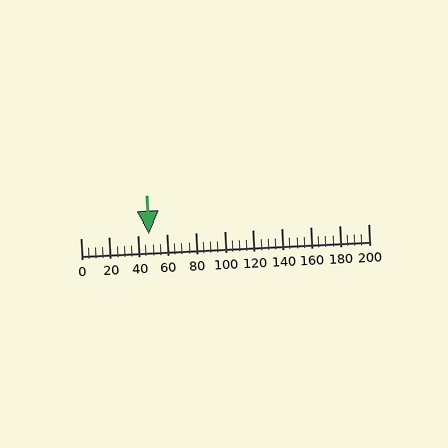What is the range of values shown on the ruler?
The ruler shows values from 0 to 200.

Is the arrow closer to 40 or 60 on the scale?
The arrow is closer to 40.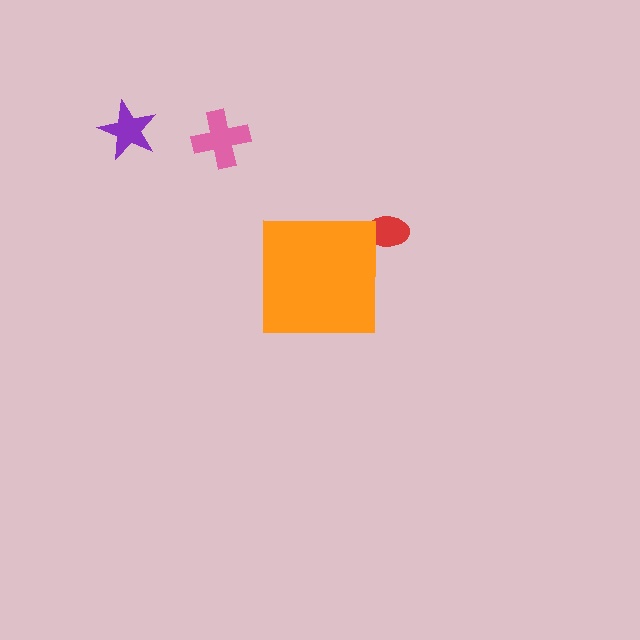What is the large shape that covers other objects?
An orange square.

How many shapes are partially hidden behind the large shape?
1 shape is partially hidden.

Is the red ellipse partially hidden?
Yes, the red ellipse is partially hidden behind the orange square.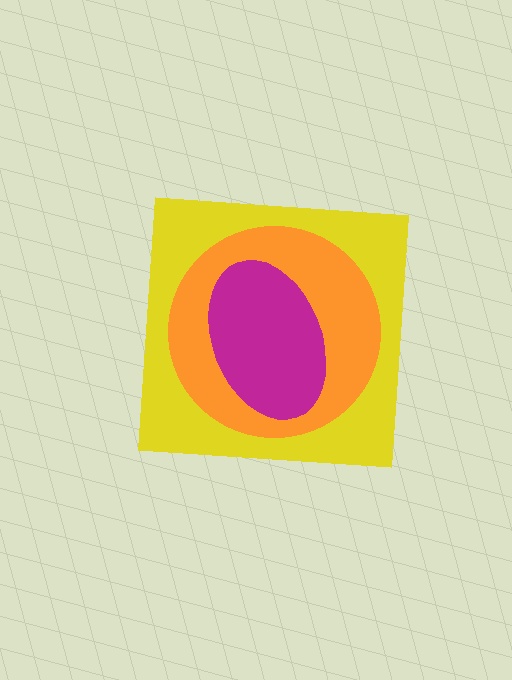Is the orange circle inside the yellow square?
Yes.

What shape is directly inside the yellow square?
The orange circle.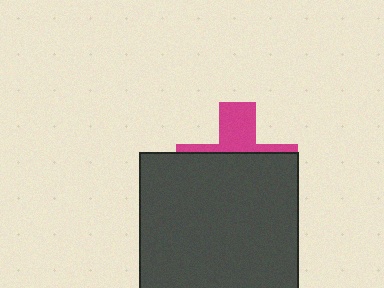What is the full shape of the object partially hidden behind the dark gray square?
The partially hidden object is a magenta cross.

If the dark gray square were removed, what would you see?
You would see the complete magenta cross.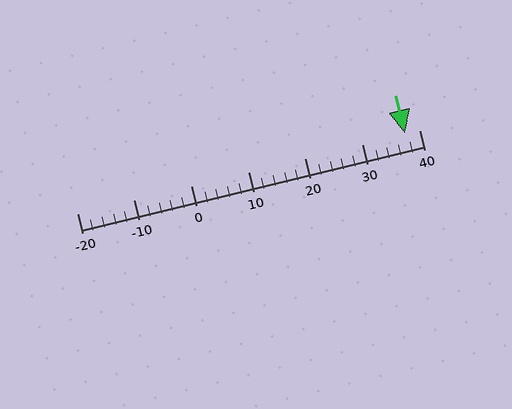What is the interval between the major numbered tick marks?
The major tick marks are spaced 10 units apart.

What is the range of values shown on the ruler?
The ruler shows values from -20 to 40.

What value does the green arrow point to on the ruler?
The green arrow points to approximately 38.